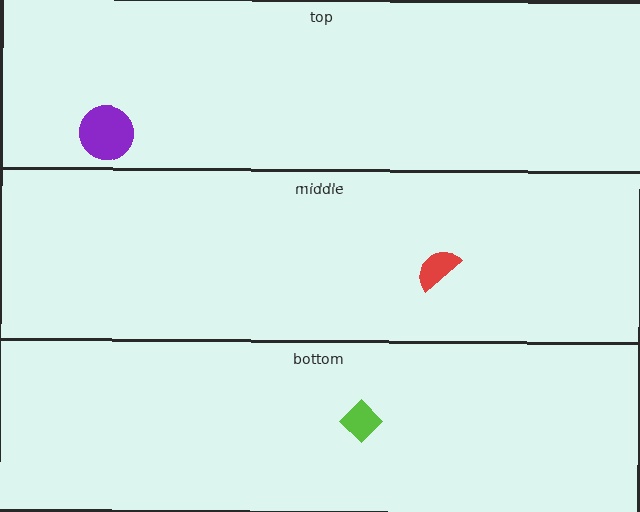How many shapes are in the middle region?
1.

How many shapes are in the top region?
1.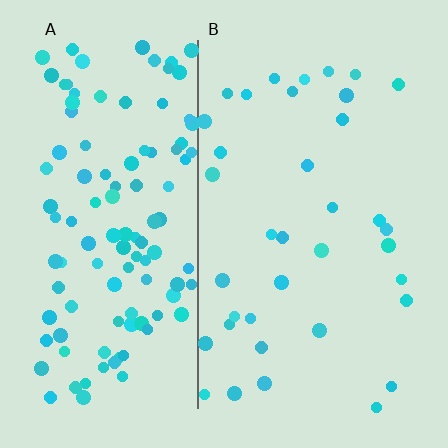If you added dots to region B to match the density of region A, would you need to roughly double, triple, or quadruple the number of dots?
Approximately triple.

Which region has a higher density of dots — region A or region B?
A (the left).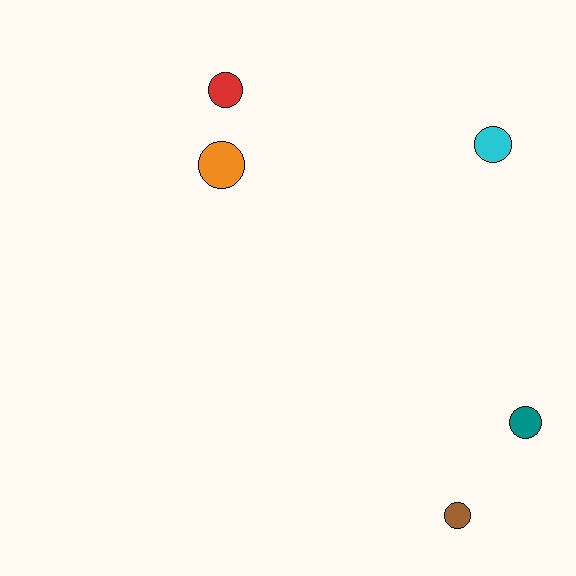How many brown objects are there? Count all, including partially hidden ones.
There is 1 brown object.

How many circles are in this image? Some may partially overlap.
There are 5 circles.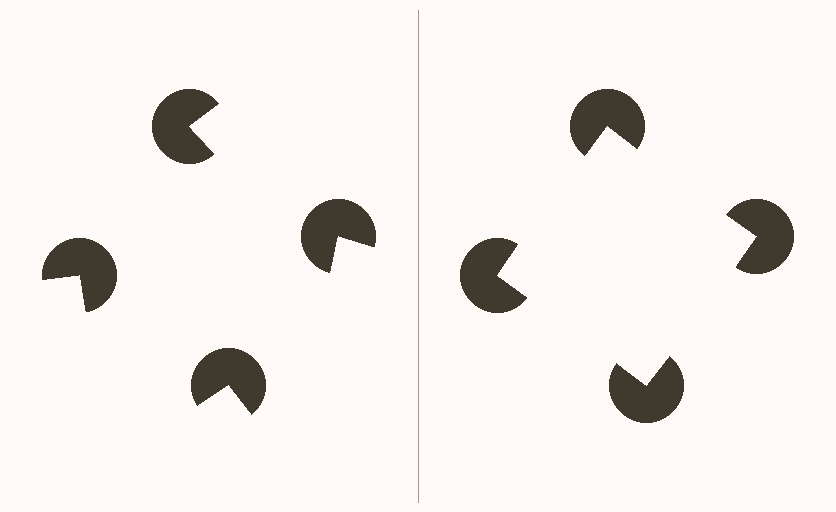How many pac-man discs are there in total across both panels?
8 — 4 on each side.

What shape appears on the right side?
An illusory square.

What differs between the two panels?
The pac-man discs are positioned identically on both sides; only the wedge orientations differ. On the right they align to a square; on the left they are misaligned.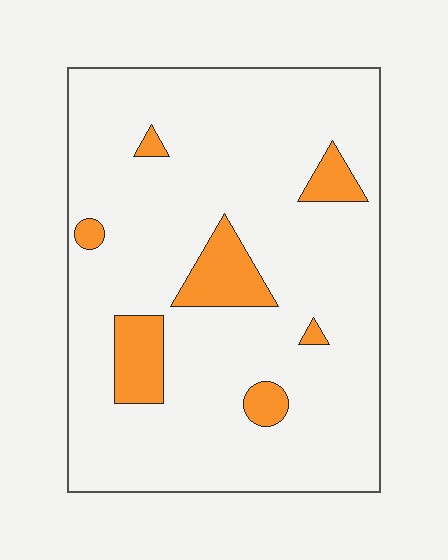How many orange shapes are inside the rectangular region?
7.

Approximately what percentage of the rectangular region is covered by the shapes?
Approximately 10%.